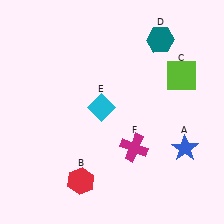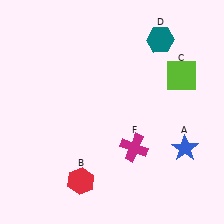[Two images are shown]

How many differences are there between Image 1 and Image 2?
There is 1 difference between the two images.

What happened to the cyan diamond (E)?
The cyan diamond (E) was removed in Image 2. It was in the top-left area of Image 1.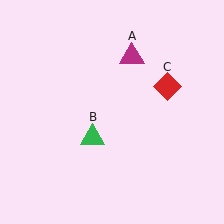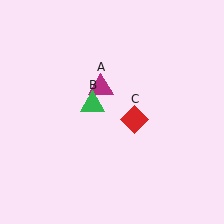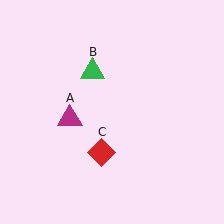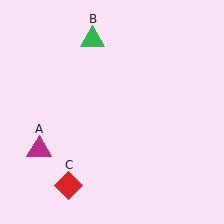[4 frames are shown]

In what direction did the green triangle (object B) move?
The green triangle (object B) moved up.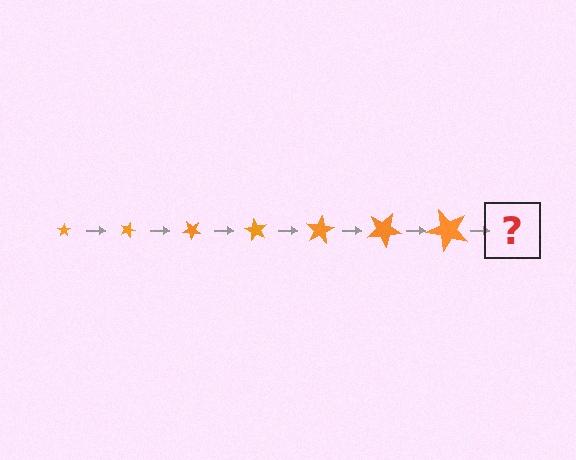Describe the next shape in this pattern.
It should be a star, larger than the previous one and rotated 140 degrees from the start.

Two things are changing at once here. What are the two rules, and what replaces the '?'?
The two rules are that the star grows larger each step and it rotates 20 degrees each step. The '?' should be a star, larger than the previous one and rotated 140 degrees from the start.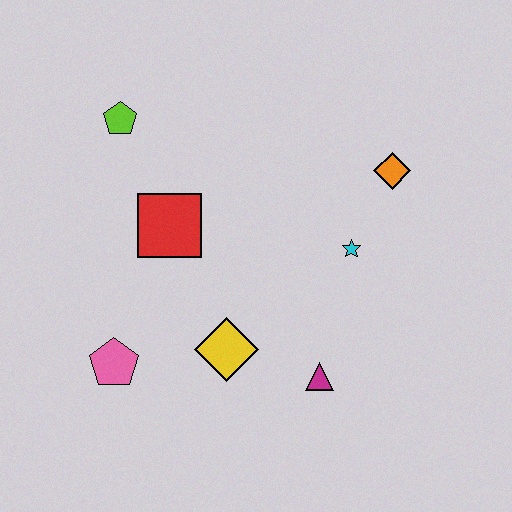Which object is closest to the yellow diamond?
The magenta triangle is closest to the yellow diamond.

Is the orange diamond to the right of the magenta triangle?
Yes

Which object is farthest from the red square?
The orange diamond is farthest from the red square.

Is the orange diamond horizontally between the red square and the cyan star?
No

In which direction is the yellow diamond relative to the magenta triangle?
The yellow diamond is to the left of the magenta triangle.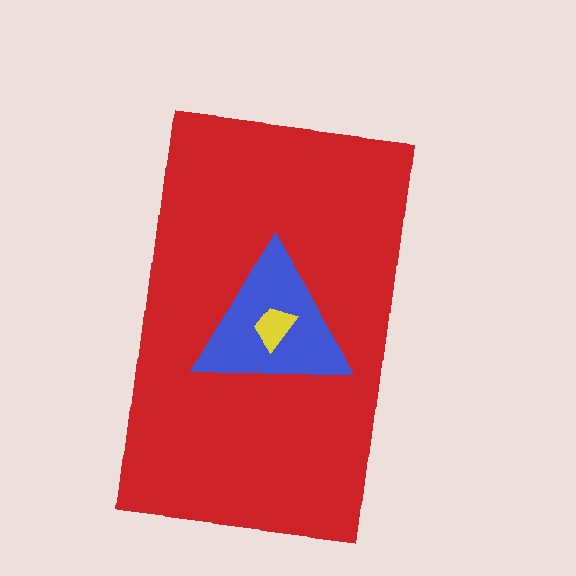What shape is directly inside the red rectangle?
The blue triangle.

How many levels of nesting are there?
3.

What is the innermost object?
The yellow trapezoid.